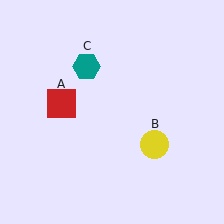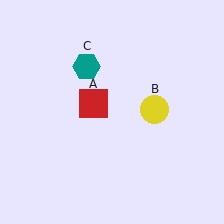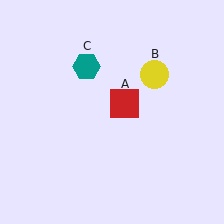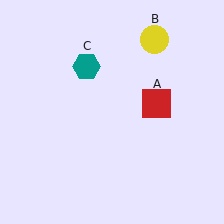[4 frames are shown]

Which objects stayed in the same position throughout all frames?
Teal hexagon (object C) remained stationary.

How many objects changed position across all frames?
2 objects changed position: red square (object A), yellow circle (object B).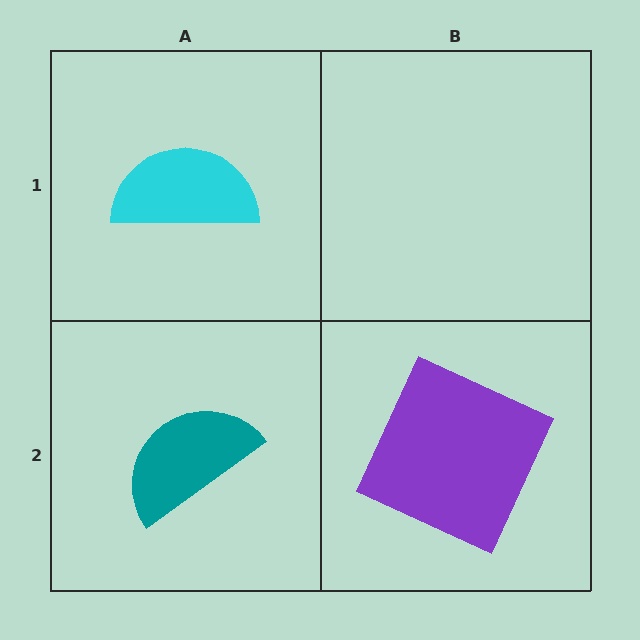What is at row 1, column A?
A cyan semicircle.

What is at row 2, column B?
A purple square.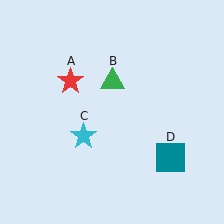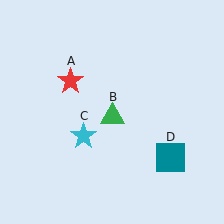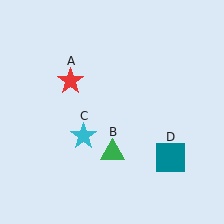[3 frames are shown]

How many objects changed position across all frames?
1 object changed position: green triangle (object B).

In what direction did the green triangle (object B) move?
The green triangle (object B) moved down.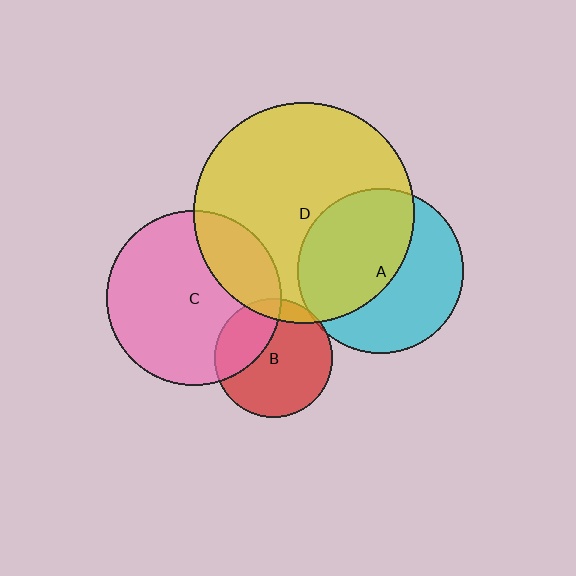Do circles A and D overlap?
Yes.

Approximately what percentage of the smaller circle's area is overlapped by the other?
Approximately 55%.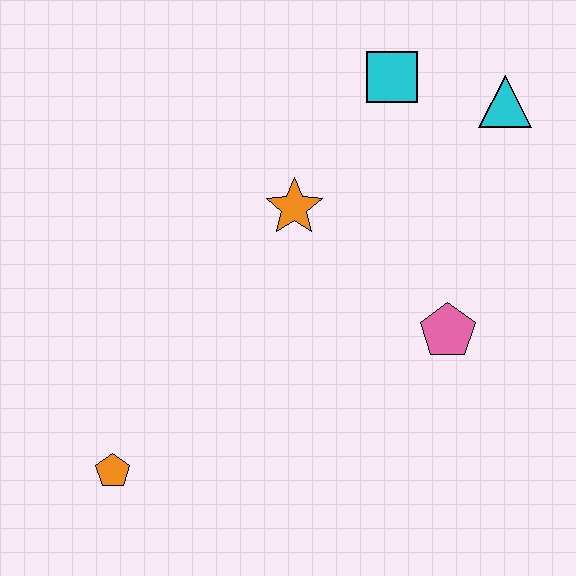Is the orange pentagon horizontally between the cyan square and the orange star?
No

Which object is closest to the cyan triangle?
The cyan square is closest to the cyan triangle.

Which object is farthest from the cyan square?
The orange pentagon is farthest from the cyan square.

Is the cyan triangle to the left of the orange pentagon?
No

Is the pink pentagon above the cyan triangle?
No